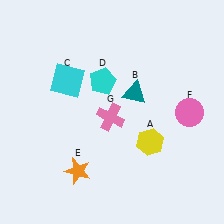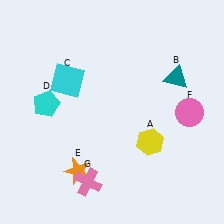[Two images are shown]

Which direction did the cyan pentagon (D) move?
The cyan pentagon (D) moved left.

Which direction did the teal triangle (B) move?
The teal triangle (B) moved right.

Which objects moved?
The objects that moved are: the teal triangle (B), the cyan pentagon (D), the pink cross (G).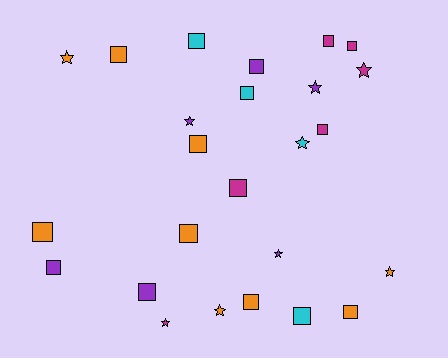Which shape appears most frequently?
Square, with 16 objects.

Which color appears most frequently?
Orange, with 9 objects.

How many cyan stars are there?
There is 1 cyan star.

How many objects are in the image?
There are 25 objects.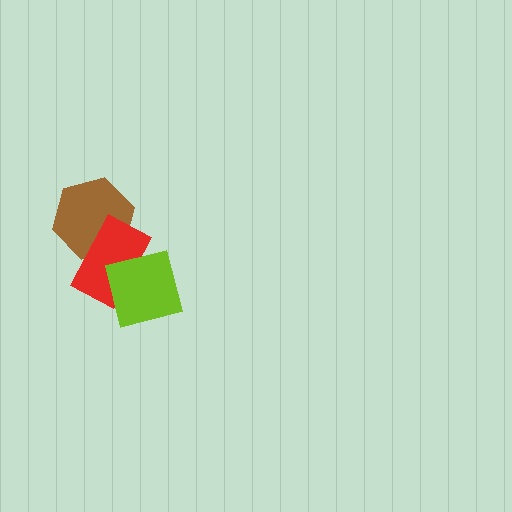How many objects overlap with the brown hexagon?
1 object overlaps with the brown hexagon.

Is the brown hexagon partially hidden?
Yes, it is partially covered by another shape.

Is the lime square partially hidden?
No, no other shape covers it.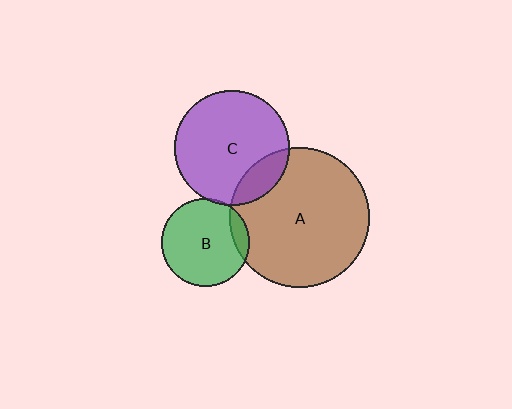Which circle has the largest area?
Circle A (brown).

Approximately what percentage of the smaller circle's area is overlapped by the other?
Approximately 15%.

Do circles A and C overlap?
Yes.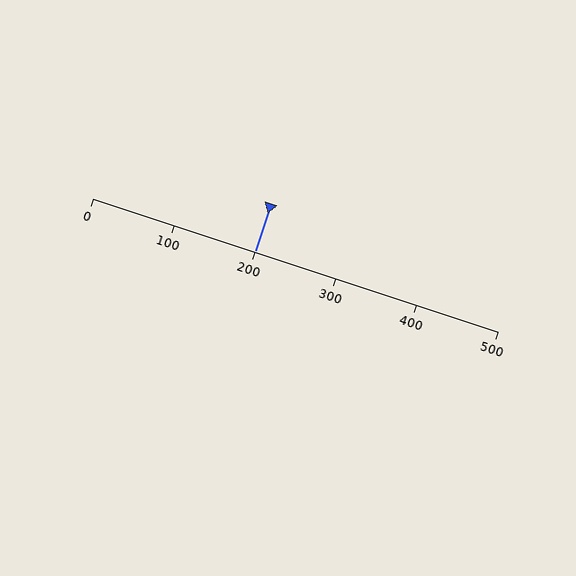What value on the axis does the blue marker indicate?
The marker indicates approximately 200.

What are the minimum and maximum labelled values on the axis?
The axis runs from 0 to 500.